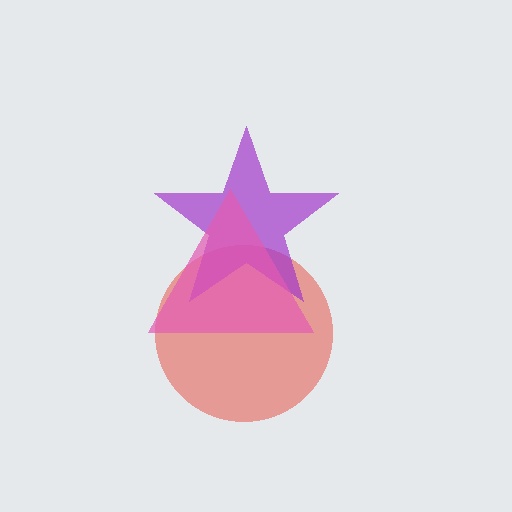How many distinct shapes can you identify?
There are 3 distinct shapes: a red circle, a purple star, a pink triangle.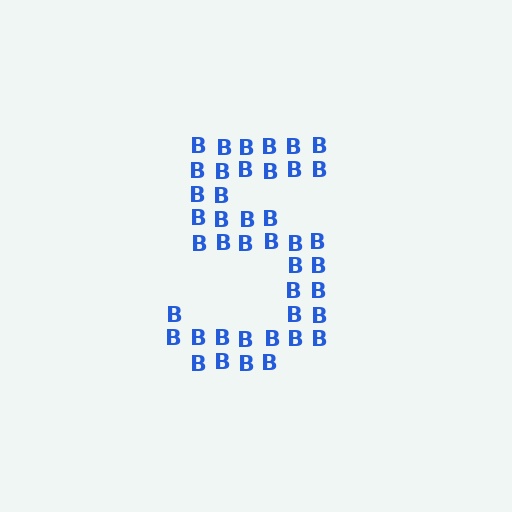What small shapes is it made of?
It is made of small letter B's.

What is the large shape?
The large shape is the digit 5.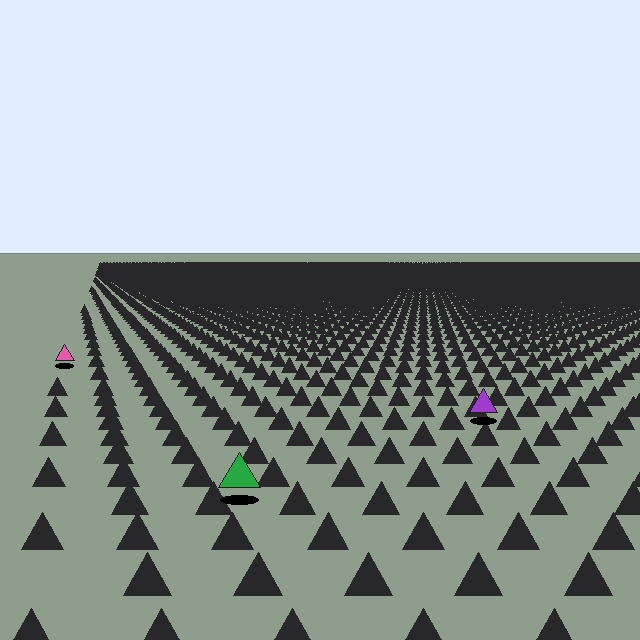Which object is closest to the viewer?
The green triangle is closest. The texture marks near it are larger and more spread out.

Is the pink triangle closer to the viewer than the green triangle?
No. The green triangle is closer — you can tell from the texture gradient: the ground texture is coarser near it.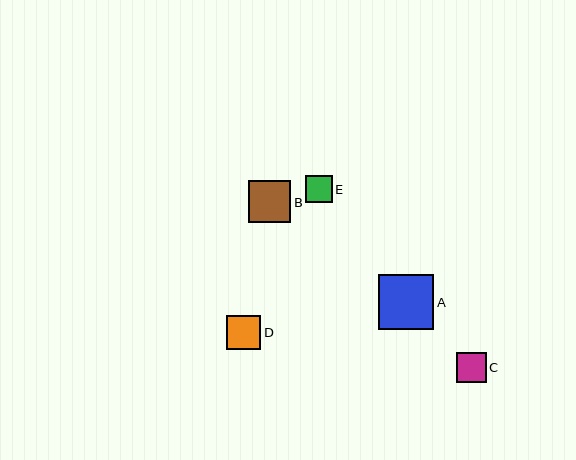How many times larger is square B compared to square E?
Square B is approximately 1.5 times the size of square E.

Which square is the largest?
Square A is the largest with a size of approximately 55 pixels.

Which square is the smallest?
Square E is the smallest with a size of approximately 27 pixels.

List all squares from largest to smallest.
From largest to smallest: A, B, D, C, E.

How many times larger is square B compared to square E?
Square B is approximately 1.5 times the size of square E.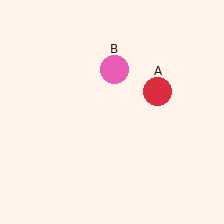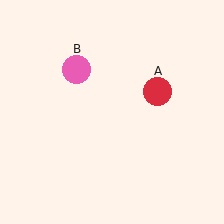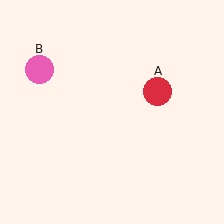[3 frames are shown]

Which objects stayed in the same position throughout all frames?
Red circle (object A) remained stationary.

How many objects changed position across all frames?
1 object changed position: pink circle (object B).